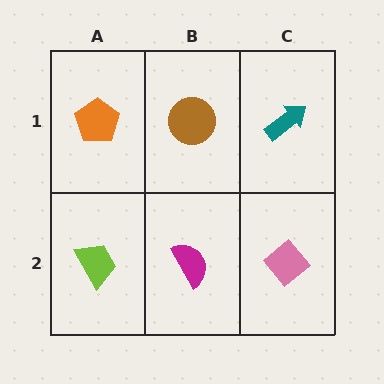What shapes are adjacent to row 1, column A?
A lime trapezoid (row 2, column A), a brown circle (row 1, column B).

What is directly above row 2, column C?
A teal arrow.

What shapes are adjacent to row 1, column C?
A pink diamond (row 2, column C), a brown circle (row 1, column B).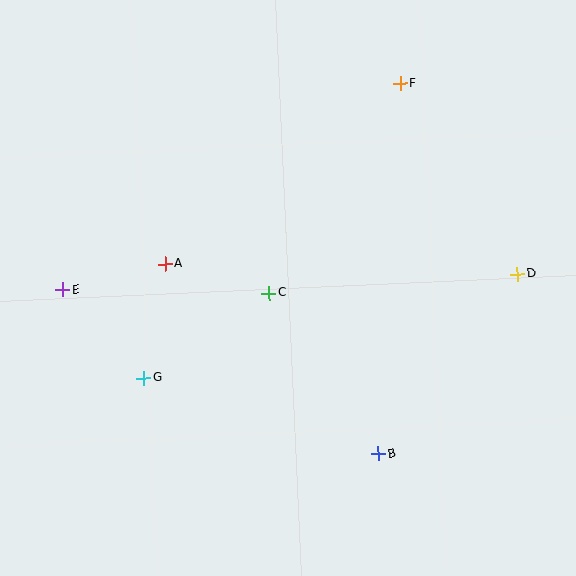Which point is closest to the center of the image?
Point C at (269, 293) is closest to the center.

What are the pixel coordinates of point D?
Point D is at (517, 274).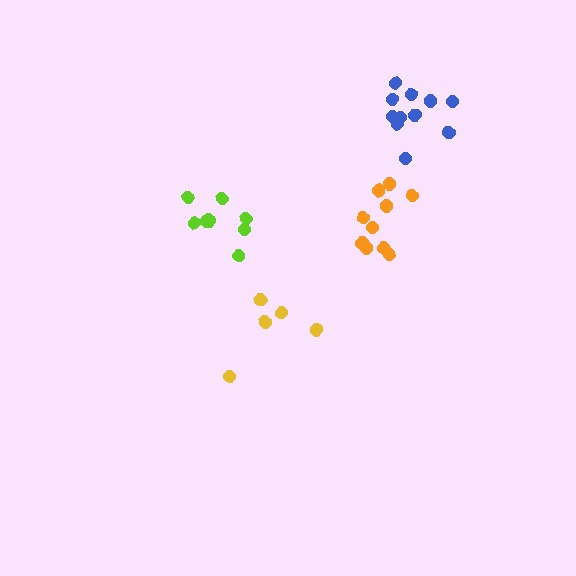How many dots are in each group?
Group 1: 5 dots, Group 2: 10 dots, Group 3: 9 dots, Group 4: 11 dots (35 total).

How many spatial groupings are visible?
There are 4 spatial groupings.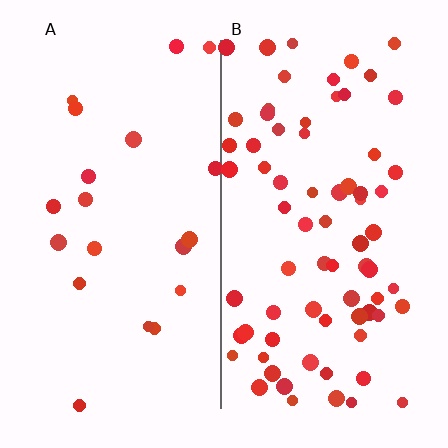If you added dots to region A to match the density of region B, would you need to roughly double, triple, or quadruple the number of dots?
Approximately quadruple.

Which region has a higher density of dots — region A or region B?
B (the right).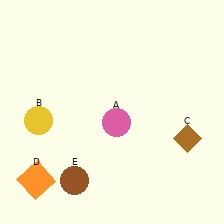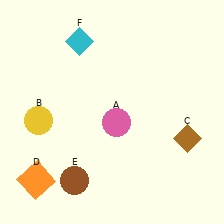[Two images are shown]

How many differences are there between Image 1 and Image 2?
There is 1 difference between the two images.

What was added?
A cyan diamond (F) was added in Image 2.